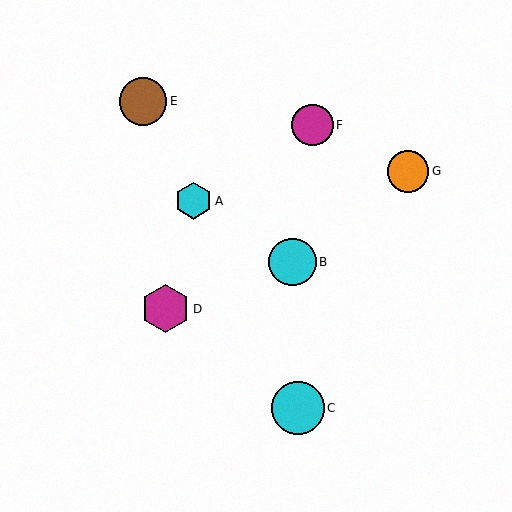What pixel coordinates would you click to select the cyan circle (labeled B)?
Click at (292, 262) to select the cyan circle B.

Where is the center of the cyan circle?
The center of the cyan circle is at (292, 262).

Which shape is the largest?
The cyan circle (labeled C) is the largest.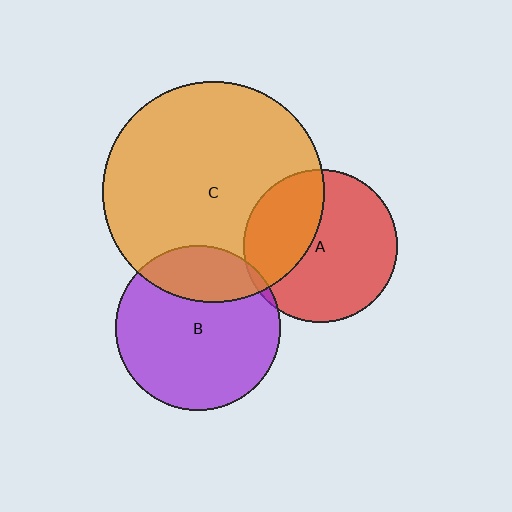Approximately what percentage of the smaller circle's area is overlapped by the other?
Approximately 25%.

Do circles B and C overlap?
Yes.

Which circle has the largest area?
Circle C (orange).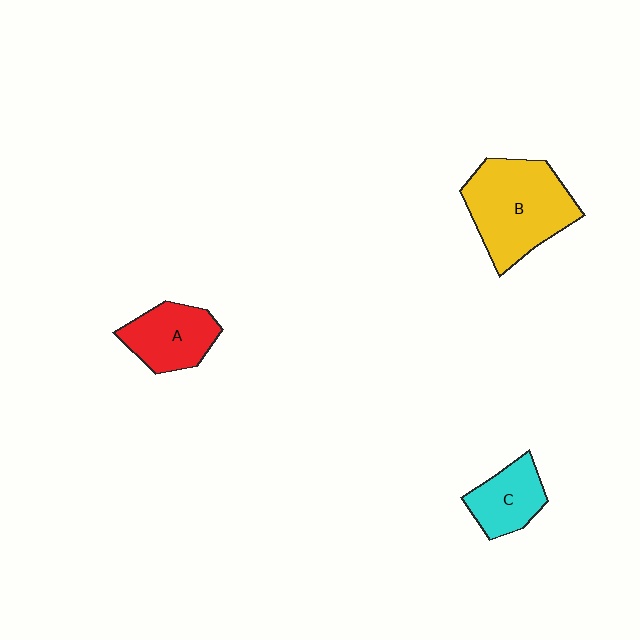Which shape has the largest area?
Shape B (yellow).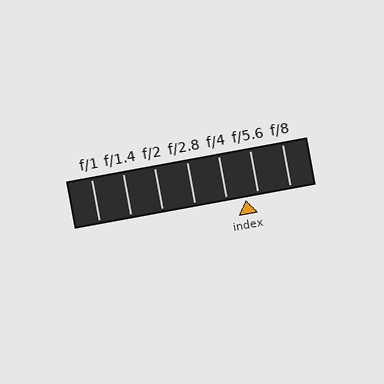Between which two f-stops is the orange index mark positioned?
The index mark is between f/4 and f/5.6.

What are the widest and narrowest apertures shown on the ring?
The widest aperture shown is f/1 and the narrowest is f/8.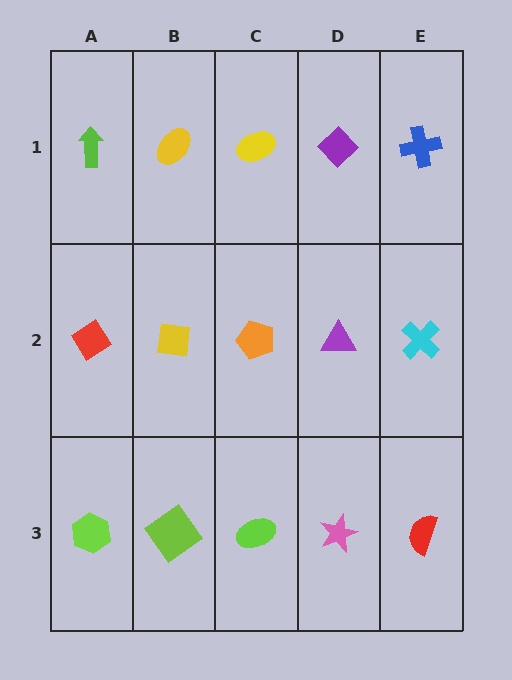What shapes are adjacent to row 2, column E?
A blue cross (row 1, column E), a red semicircle (row 3, column E), a purple triangle (row 2, column D).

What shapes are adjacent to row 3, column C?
An orange pentagon (row 2, column C), a lime diamond (row 3, column B), a pink star (row 3, column D).